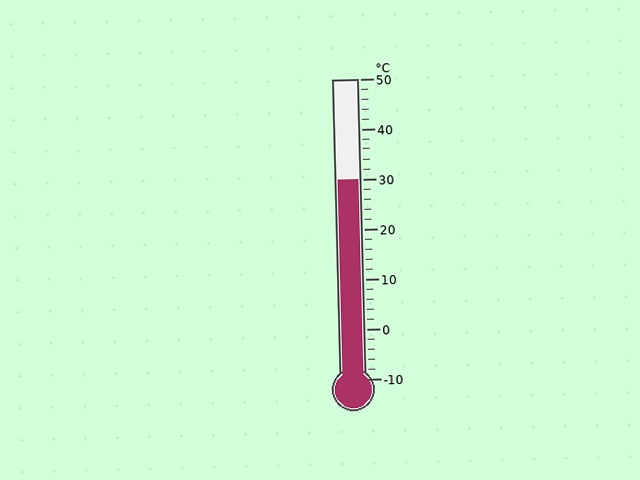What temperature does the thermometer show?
The thermometer shows approximately 30°C.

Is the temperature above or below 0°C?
The temperature is above 0°C.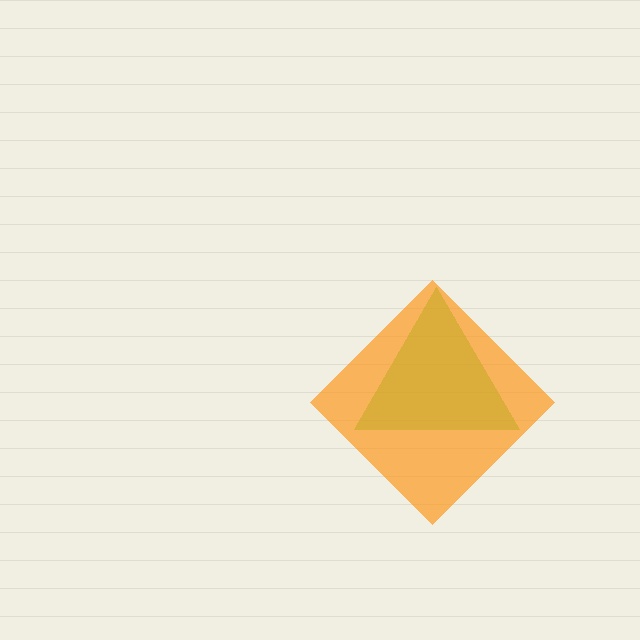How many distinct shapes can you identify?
There are 2 distinct shapes: a lime triangle, an orange diamond.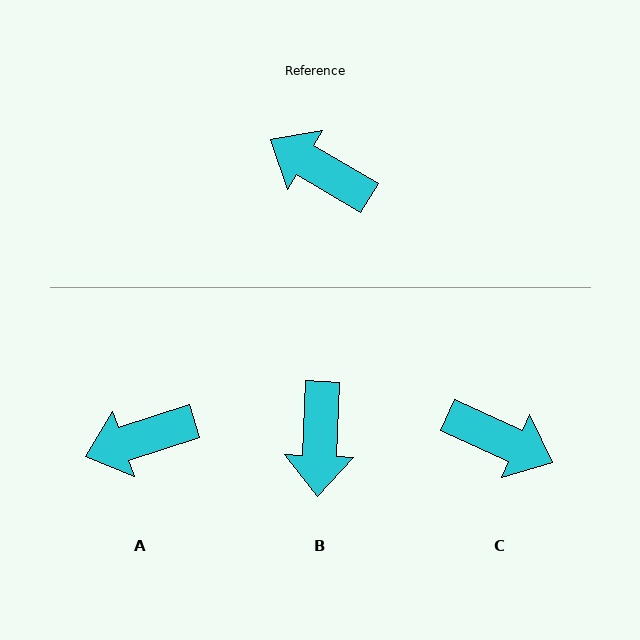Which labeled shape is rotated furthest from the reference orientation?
C, about 174 degrees away.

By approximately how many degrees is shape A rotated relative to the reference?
Approximately 49 degrees counter-clockwise.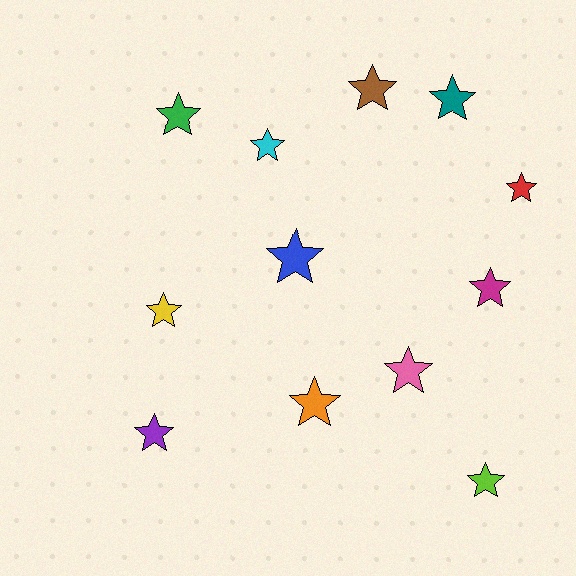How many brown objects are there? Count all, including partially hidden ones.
There is 1 brown object.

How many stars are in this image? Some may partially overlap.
There are 12 stars.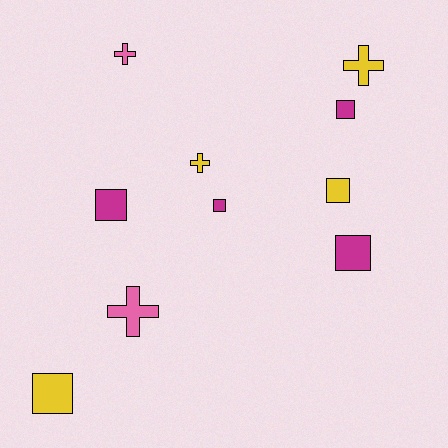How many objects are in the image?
There are 10 objects.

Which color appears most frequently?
Magenta, with 4 objects.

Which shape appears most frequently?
Square, with 6 objects.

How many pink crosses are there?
There are 2 pink crosses.